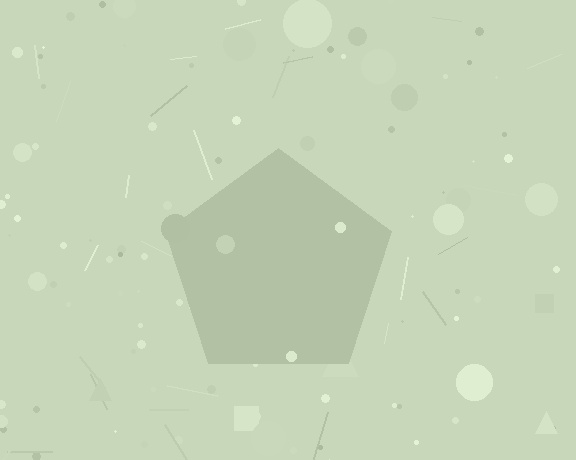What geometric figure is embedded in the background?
A pentagon is embedded in the background.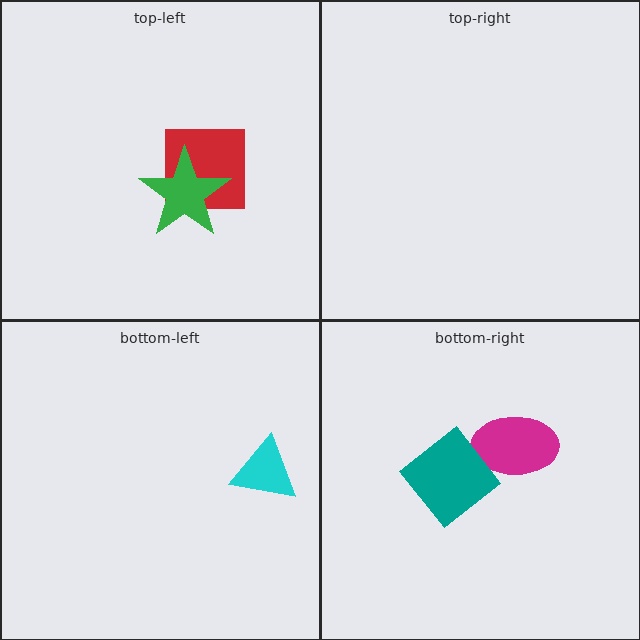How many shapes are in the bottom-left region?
1.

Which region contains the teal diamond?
The bottom-right region.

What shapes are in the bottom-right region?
The magenta ellipse, the teal diamond.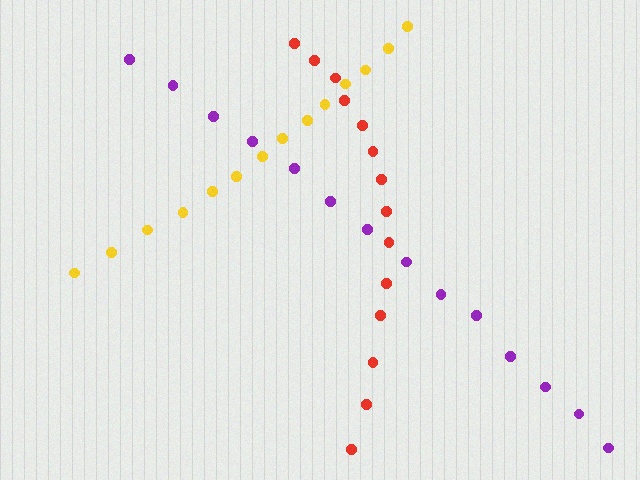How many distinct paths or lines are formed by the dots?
There are 3 distinct paths.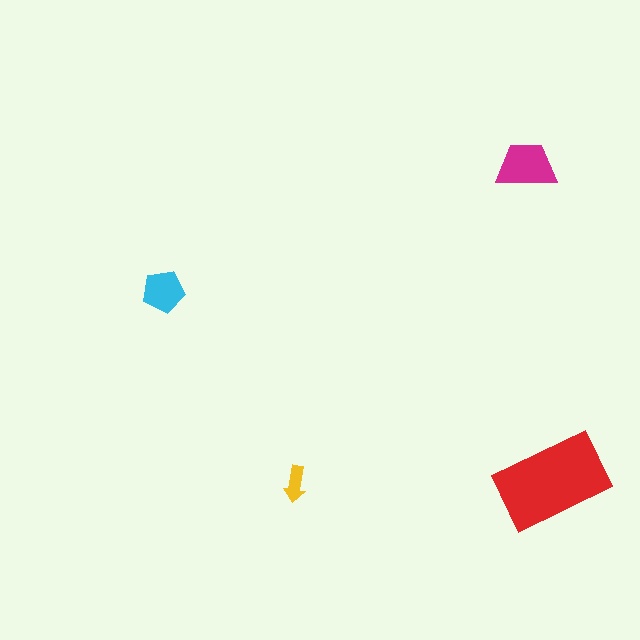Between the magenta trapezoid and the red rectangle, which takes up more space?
The red rectangle.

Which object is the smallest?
The yellow arrow.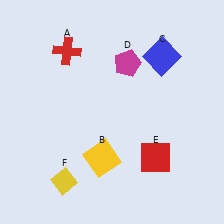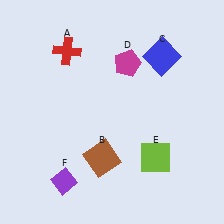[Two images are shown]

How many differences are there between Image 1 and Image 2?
There are 3 differences between the two images.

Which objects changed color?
B changed from yellow to brown. E changed from red to lime. F changed from yellow to purple.